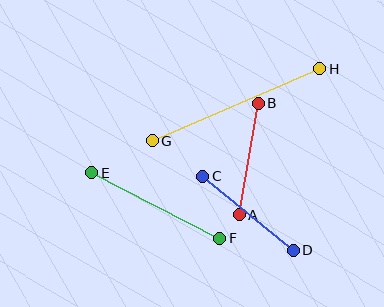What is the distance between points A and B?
The distance is approximately 113 pixels.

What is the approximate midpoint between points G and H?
The midpoint is at approximately (236, 105) pixels.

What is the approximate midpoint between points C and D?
The midpoint is at approximately (248, 213) pixels.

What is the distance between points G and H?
The distance is approximately 182 pixels.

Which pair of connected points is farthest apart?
Points G and H are farthest apart.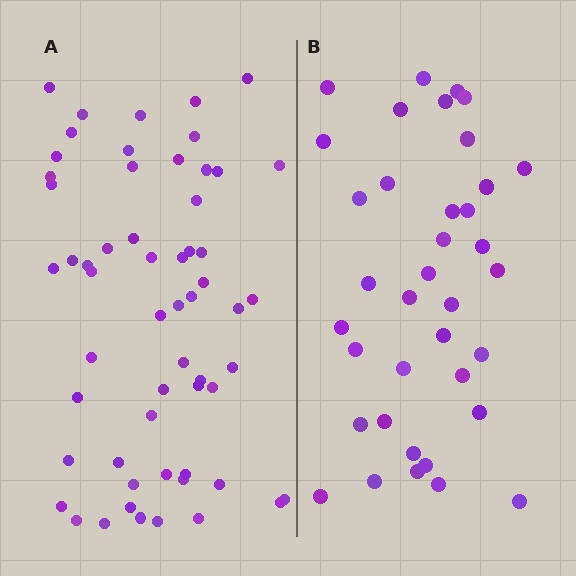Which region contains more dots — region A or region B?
Region A (the left region) has more dots.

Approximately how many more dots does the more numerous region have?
Region A has approximately 20 more dots than region B.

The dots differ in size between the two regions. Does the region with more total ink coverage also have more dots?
No. Region B has more total ink coverage because its dots are larger, but region A actually contains more individual dots. Total area can be misleading — the number of items is what matters here.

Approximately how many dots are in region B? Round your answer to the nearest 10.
About 40 dots. (The exact count is 37, which rounds to 40.)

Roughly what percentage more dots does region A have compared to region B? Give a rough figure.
About 55% more.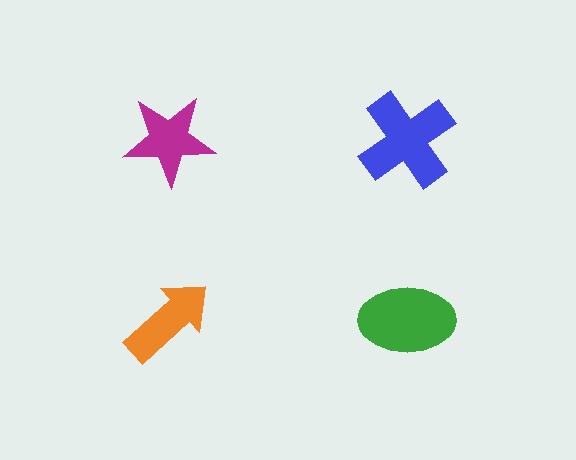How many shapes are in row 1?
2 shapes.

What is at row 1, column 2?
A blue cross.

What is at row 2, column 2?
A green ellipse.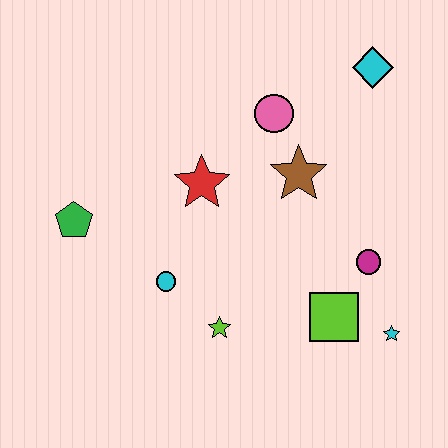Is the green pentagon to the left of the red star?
Yes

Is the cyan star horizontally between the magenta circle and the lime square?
No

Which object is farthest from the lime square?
The green pentagon is farthest from the lime square.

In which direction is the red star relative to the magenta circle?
The red star is to the left of the magenta circle.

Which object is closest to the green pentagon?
The cyan circle is closest to the green pentagon.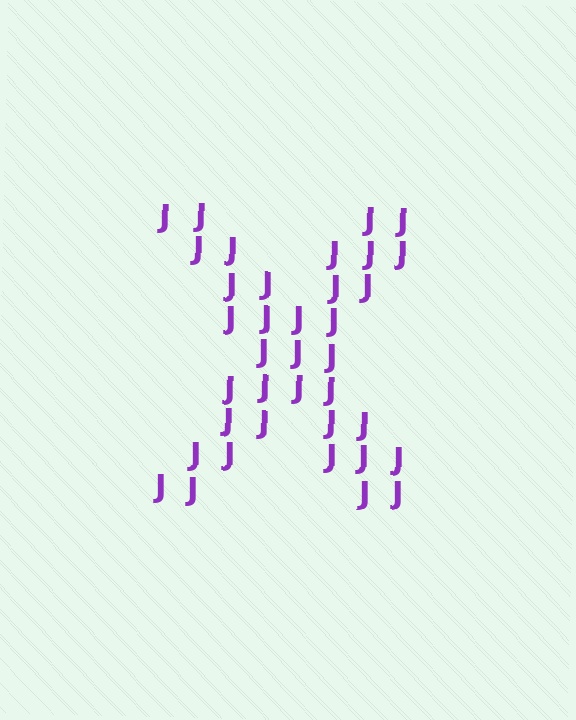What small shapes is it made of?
It is made of small letter J's.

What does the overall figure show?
The overall figure shows the letter X.